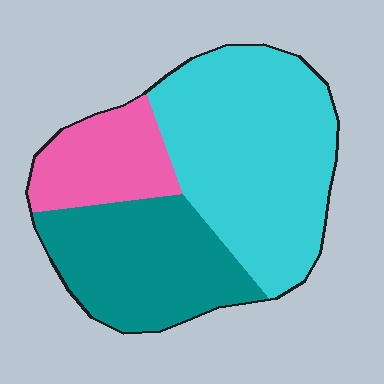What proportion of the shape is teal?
Teal covers roughly 30% of the shape.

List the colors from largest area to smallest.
From largest to smallest: cyan, teal, pink.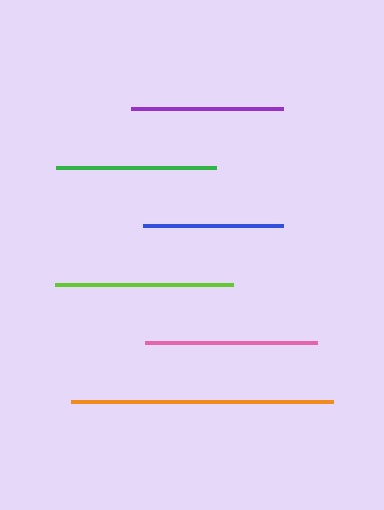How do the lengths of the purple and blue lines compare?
The purple and blue lines are approximately the same length.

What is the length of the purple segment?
The purple segment is approximately 153 pixels long.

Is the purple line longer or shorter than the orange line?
The orange line is longer than the purple line.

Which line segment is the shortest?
The blue line is the shortest at approximately 140 pixels.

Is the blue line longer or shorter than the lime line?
The lime line is longer than the blue line.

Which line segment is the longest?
The orange line is the longest at approximately 262 pixels.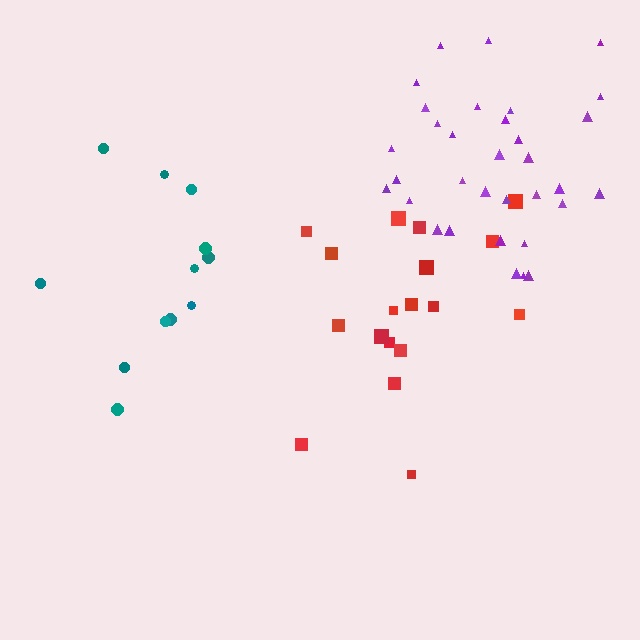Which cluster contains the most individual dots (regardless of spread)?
Purple (33).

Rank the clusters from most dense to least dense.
purple, red, teal.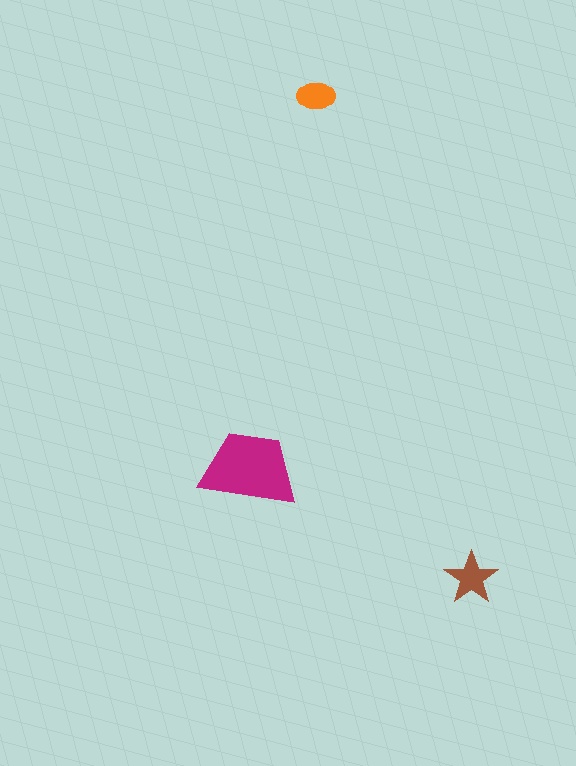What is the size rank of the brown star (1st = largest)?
2nd.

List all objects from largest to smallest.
The magenta trapezoid, the brown star, the orange ellipse.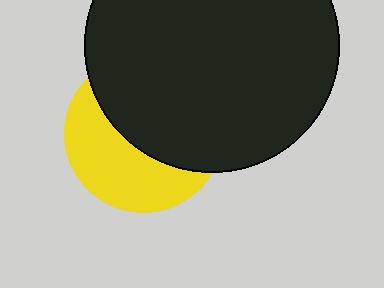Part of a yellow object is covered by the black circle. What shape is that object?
It is a circle.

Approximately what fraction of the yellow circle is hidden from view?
Roughly 56% of the yellow circle is hidden behind the black circle.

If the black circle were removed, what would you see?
You would see the complete yellow circle.